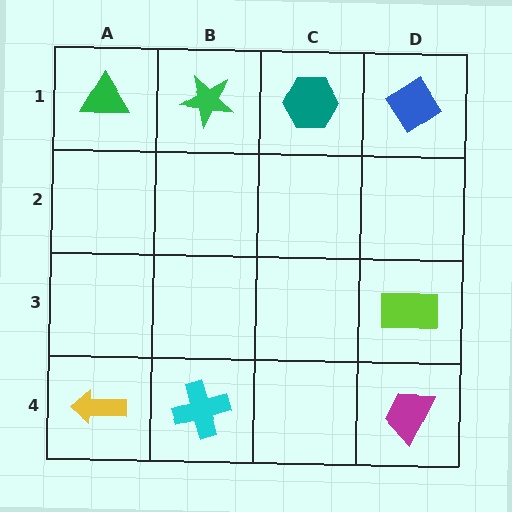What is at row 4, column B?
A cyan cross.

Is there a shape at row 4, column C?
No, that cell is empty.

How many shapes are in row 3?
1 shape.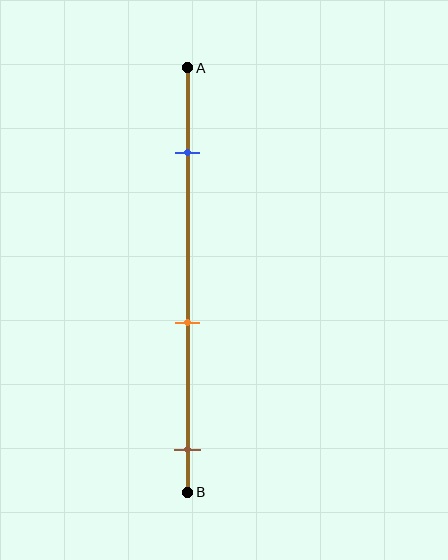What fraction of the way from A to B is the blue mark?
The blue mark is approximately 20% (0.2) of the way from A to B.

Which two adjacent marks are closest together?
The orange and brown marks are the closest adjacent pair.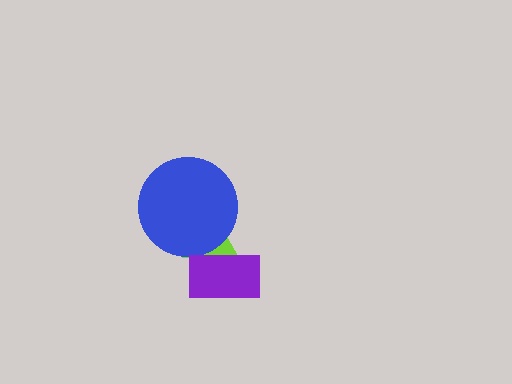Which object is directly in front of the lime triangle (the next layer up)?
The blue circle is directly in front of the lime triangle.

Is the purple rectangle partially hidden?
No, no other shape covers it.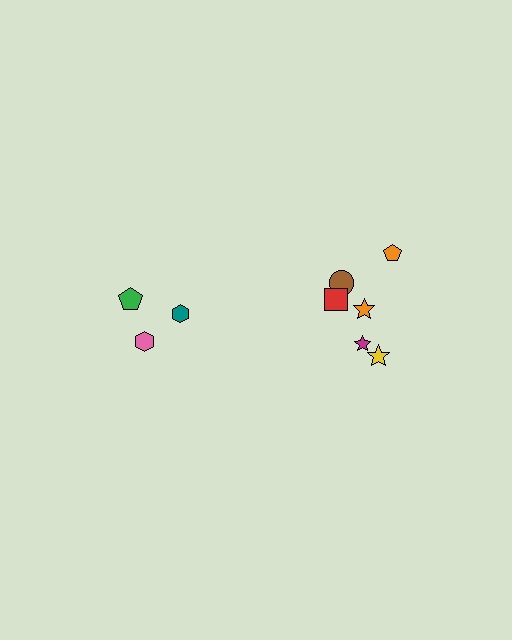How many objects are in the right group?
There are 6 objects.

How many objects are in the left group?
There are 3 objects.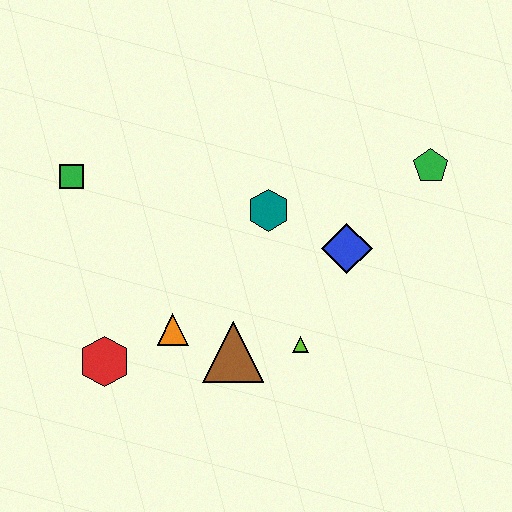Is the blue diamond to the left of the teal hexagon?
No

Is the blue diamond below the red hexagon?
No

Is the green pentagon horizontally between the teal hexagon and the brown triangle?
No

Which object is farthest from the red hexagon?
The green pentagon is farthest from the red hexagon.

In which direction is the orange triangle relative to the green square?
The orange triangle is below the green square.